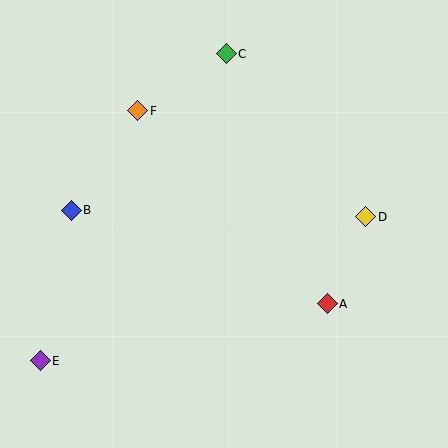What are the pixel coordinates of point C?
Point C is at (226, 54).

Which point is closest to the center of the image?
Point A at (327, 304) is closest to the center.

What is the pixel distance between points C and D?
The distance between C and D is 215 pixels.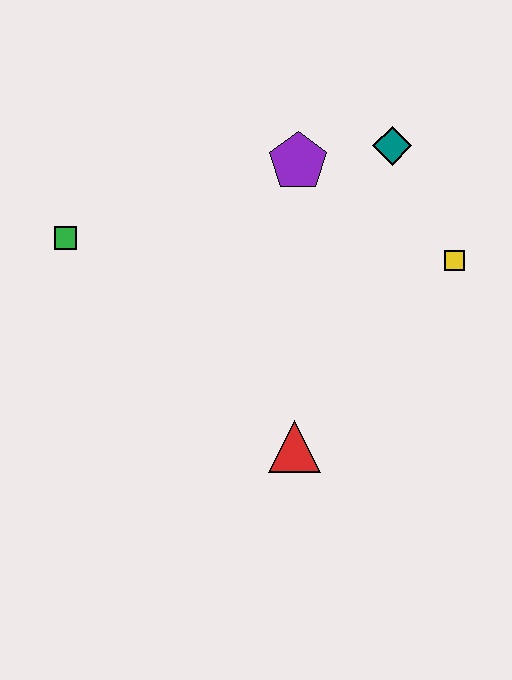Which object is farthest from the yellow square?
The green square is farthest from the yellow square.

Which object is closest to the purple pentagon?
The teal diamond is closest to the purple pentagon.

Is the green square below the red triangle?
No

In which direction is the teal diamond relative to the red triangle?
The teal diamond is above the red triangle.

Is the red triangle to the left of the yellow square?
Yes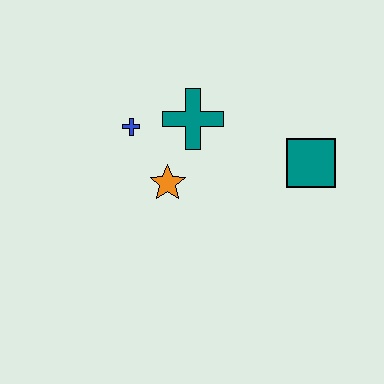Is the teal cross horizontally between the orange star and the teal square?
Yes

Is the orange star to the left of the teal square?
Yes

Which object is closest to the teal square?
The teal cross is closest to the teal square.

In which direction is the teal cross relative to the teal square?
The teal cross is to the left of the teal square.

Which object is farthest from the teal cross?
The teal square is farthest from the teal cross.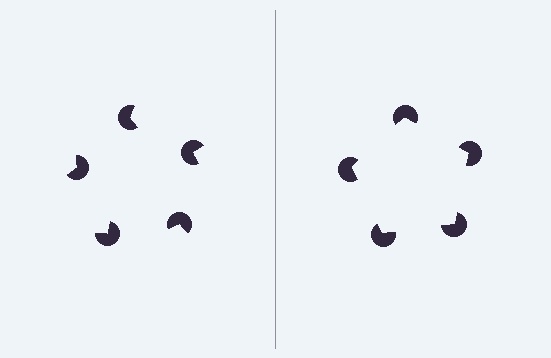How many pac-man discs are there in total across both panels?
10 — 5 on each side.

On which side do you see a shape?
An illusory pentagon appears on the right side. On the left side the wedge cuts are rotated, so no coherent shape forms.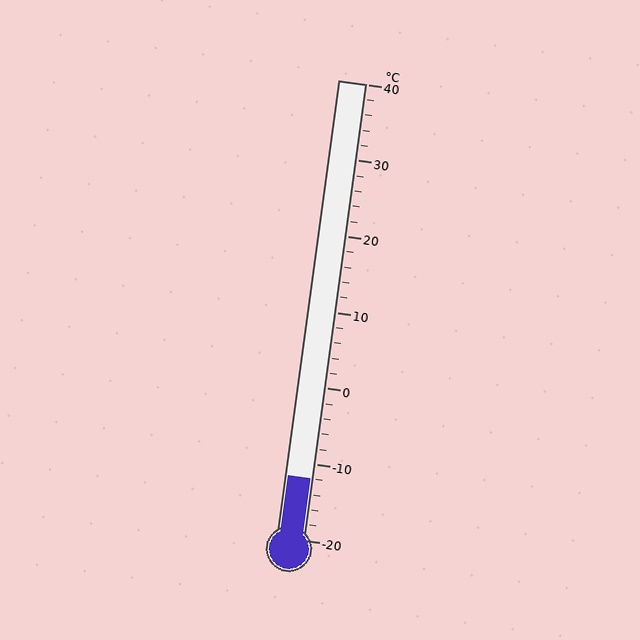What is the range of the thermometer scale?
The thermometer scale ranges from -20°C to 40°C.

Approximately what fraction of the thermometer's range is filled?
The thermometer is filled to approximately 15% of its range.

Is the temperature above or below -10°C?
The temperature is below -10°C.